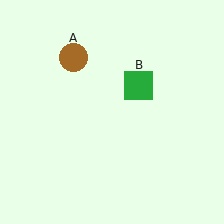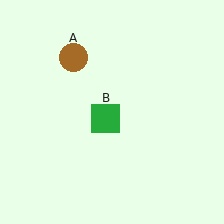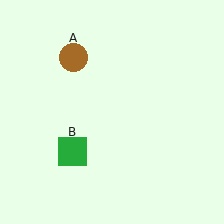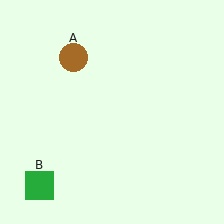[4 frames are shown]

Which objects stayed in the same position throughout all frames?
Brown circle (object A) remained stationary.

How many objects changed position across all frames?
1 object changed position: green square (object B).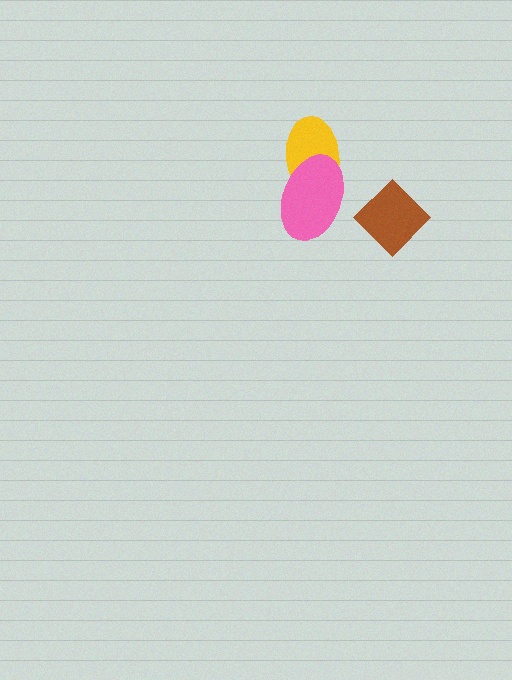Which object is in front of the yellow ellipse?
The pink ellipse is in front of the yellow ellipse.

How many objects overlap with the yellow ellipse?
1 object overlaps with the yellow ellipse.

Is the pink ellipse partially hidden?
No, no other shape covers it.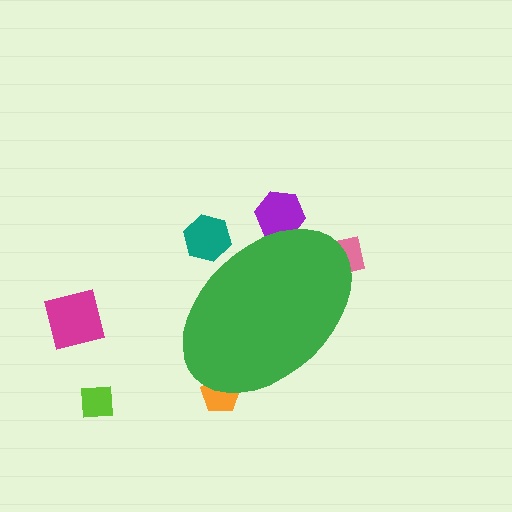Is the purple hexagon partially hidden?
Yes, the purple hexagon is partially hidden behind the green ellipse.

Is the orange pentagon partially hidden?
Yes, the orange pentagon is partially hidden behind the green ellipse.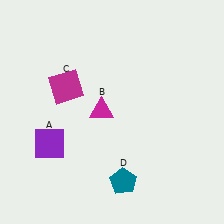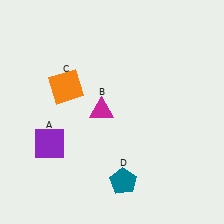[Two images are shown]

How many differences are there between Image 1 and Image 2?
There is 1 difference between the two images.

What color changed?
The square (C) changed from magenta in Image 1 to orange in Image 2.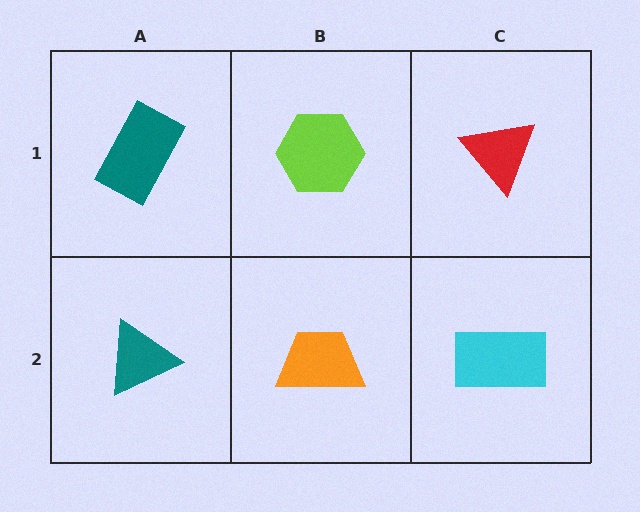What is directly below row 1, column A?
A teal triangle.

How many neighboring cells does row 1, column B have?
3.